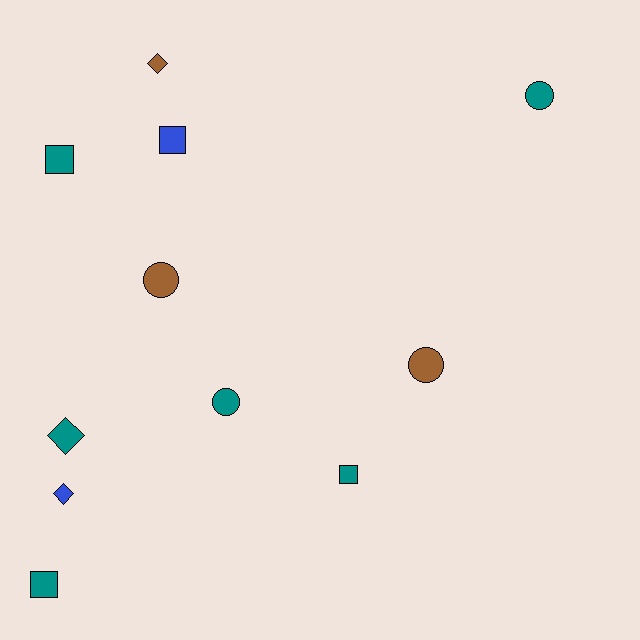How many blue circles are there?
There are no blue circles.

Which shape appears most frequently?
Circle, with 4 objects.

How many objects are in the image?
There are 11 objects.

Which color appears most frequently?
Teal, with 6 objects.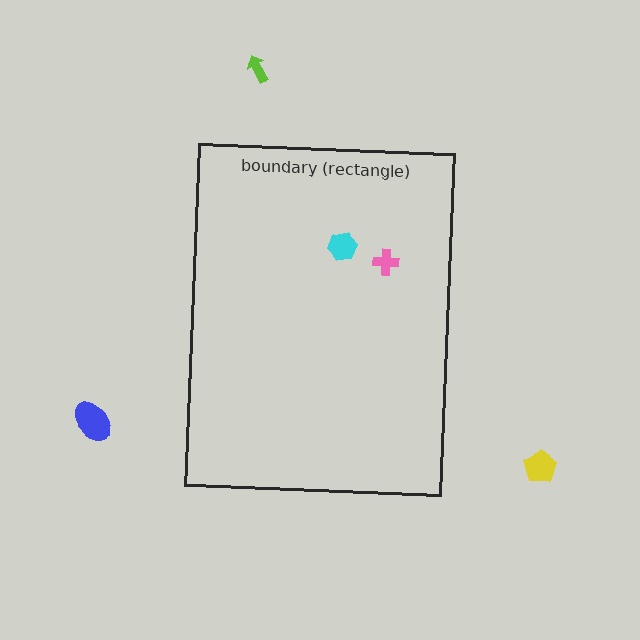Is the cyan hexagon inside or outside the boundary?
Inside.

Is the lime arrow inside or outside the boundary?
Outside.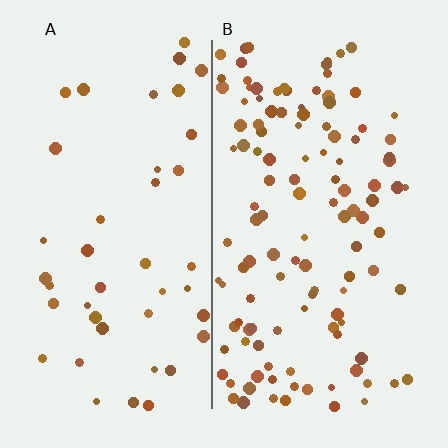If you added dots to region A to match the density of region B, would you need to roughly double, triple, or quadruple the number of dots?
Approximately triple.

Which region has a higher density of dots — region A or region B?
B (the right).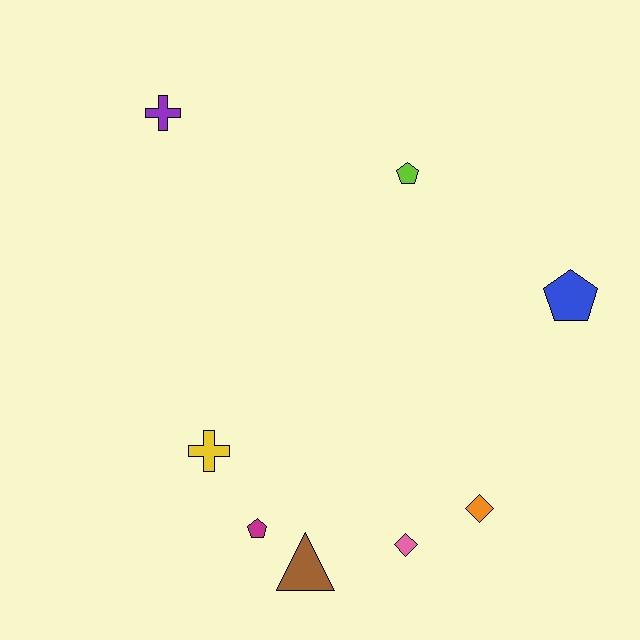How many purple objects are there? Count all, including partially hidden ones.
There is 1 purple object.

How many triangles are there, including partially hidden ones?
There is 1 triangle.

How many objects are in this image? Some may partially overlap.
There are 8 objects.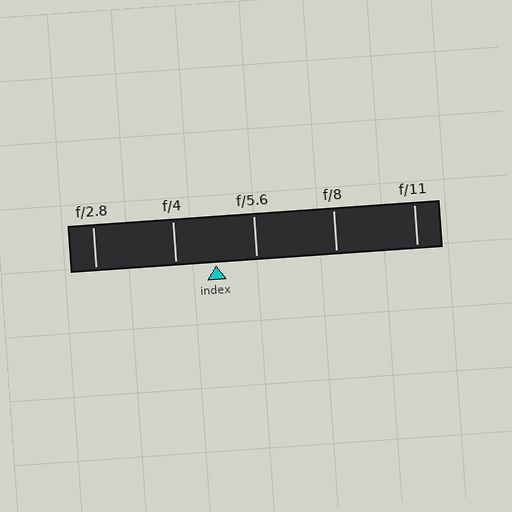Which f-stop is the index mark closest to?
The index mark is closest to f/4.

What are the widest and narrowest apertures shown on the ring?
The widest aperture shown is f/2.8 and the narrowest is f/11.